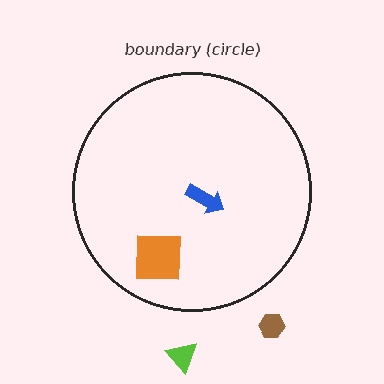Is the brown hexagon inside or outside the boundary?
Outside.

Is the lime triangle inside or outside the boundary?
Outside.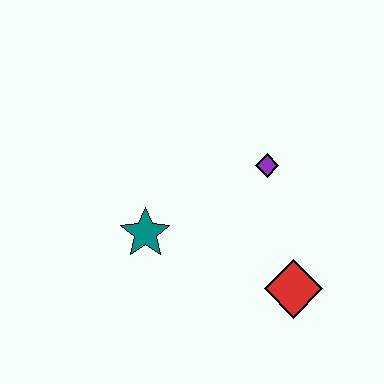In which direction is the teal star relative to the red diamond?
The teal star is to the left of the red diamond.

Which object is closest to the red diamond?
The purple diamond is closest to the red diamond.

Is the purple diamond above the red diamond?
Yes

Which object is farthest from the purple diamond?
The teal star is farthest from the purple diamond.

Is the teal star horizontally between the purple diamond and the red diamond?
No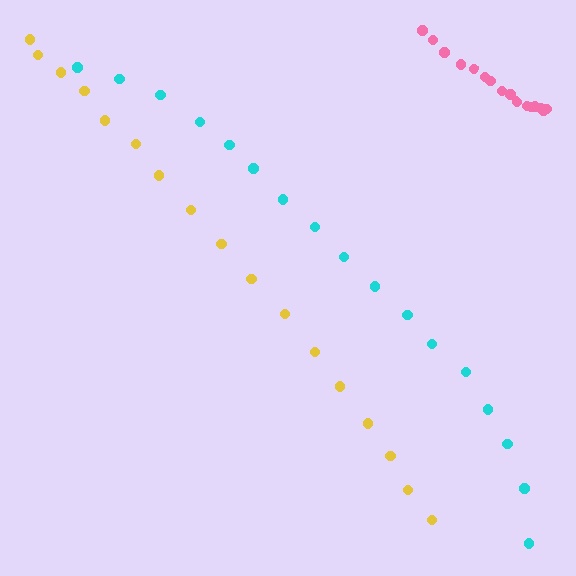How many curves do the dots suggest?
There are 3 distinct paths.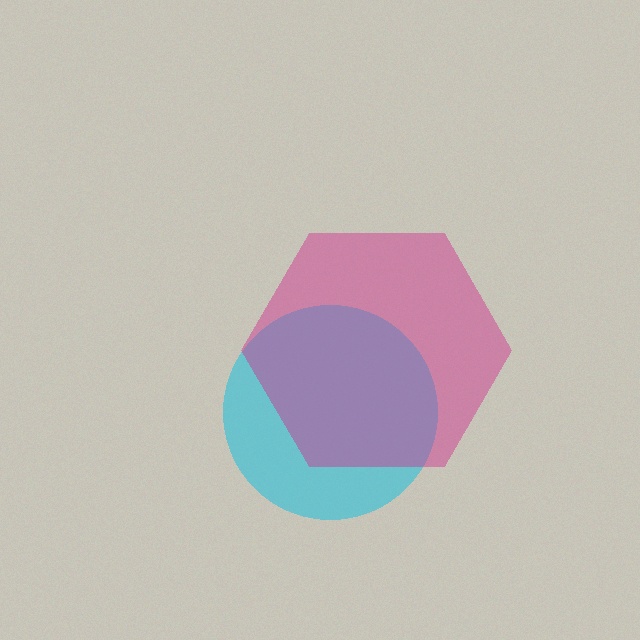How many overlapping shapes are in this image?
There are 2 overlapping shapes in the image.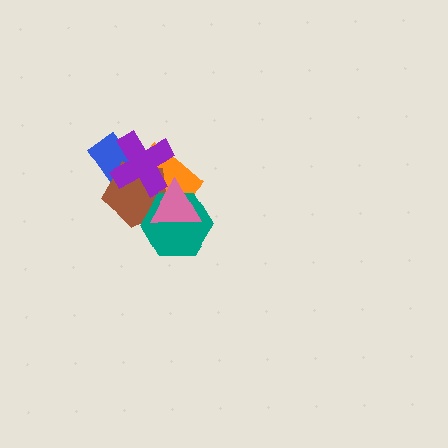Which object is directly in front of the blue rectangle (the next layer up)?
The orange diamond is directly in front of the blue rectangle.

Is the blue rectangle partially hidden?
Yes, it is partially covered by another shape.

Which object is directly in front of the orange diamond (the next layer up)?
The brown pentagon is directly in front of the orange diamond.